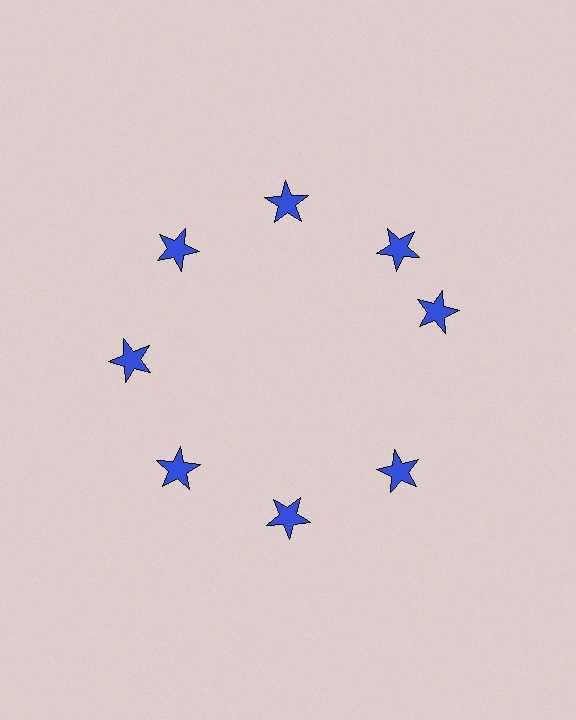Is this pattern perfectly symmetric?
No. The 8 blue stars are arranged in a ring, but one element near the 3 o'clock position is rotated out of alignment along the ring, breaking the 8-fold rotational symmetry.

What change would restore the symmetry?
The symmetry would be restored by rotating it back into even spacing with its neighbors so that all 8 stars sit at equal angles and equal distance from the center.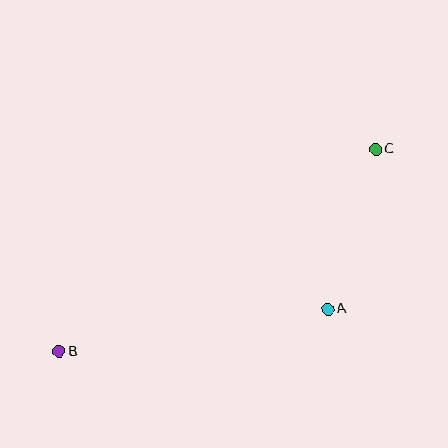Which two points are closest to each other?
Points A and C are closest to each other.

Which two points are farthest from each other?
Points B and C are farthest from each other.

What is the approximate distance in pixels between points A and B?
The distance between A and B is approximately 272 pixels.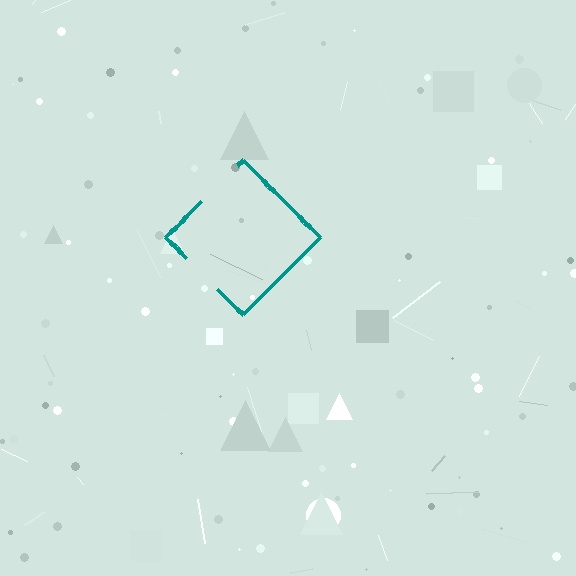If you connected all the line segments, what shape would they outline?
They would outline a diamond.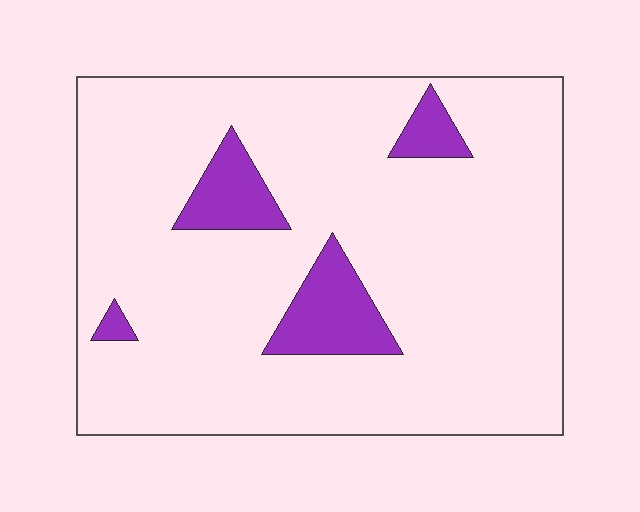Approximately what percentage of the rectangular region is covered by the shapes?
Approximately 10%.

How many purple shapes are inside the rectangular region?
4.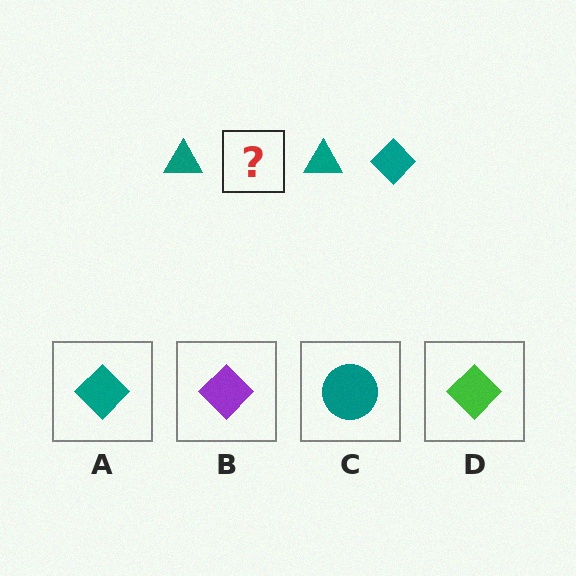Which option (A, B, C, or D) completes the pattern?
A.